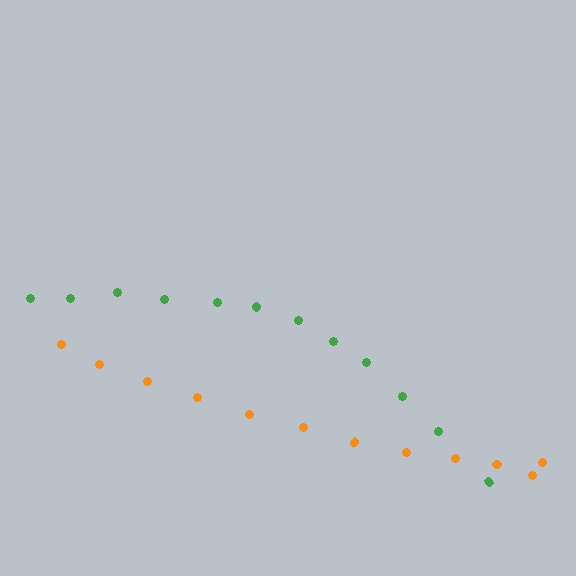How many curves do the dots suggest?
There are 2 distinct paths.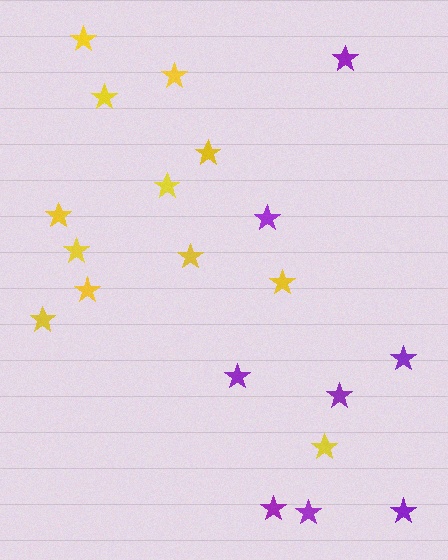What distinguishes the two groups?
There are 2 groups: one group of purple stars (8) and one group of yellow stars (12).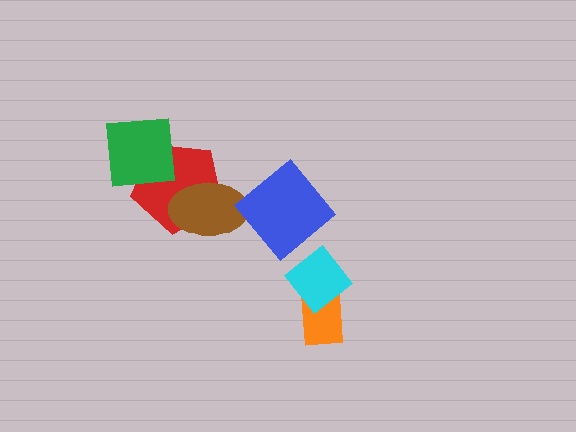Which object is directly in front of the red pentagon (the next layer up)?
The brown ellipse is directly in front of the red pentagon.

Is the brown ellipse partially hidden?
No, no other shape covers it.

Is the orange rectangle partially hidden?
Yes, it is partially covered by another shape.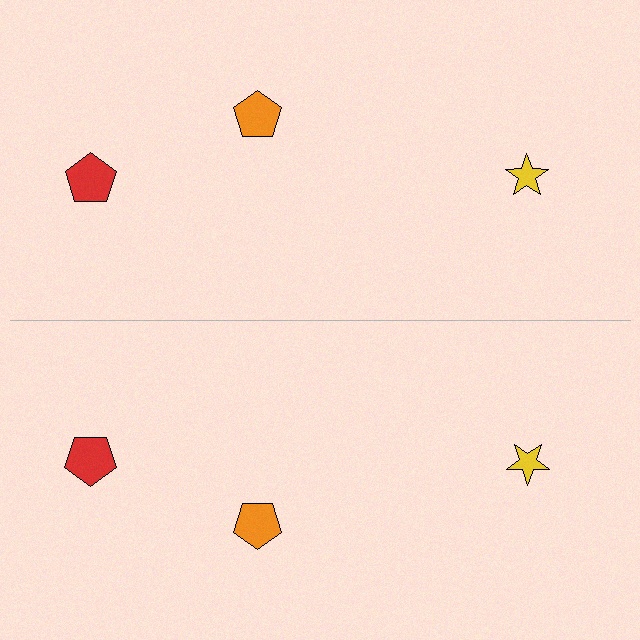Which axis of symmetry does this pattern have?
The pattern has a horizontal axis of symmetry running through the center of the image.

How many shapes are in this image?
There are 6 shapes in this image.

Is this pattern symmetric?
Yes, this pattern has bilateral (reflection) symmetry.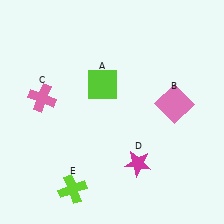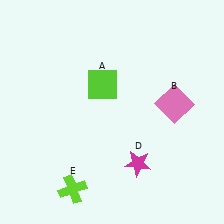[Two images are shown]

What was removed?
The pink cross (C) was removed in Image 2.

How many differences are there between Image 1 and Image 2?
There is 1 difference between the two images.